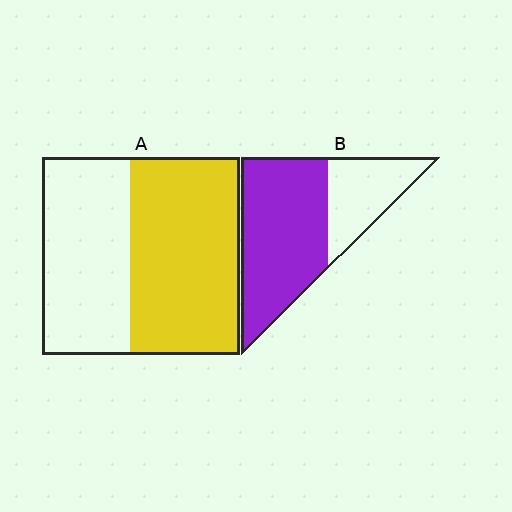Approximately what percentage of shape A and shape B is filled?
A is approximately 55% and B is approximately 70%.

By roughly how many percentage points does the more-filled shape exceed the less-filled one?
By roughly 15 percentage points (B over A).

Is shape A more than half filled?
Yes.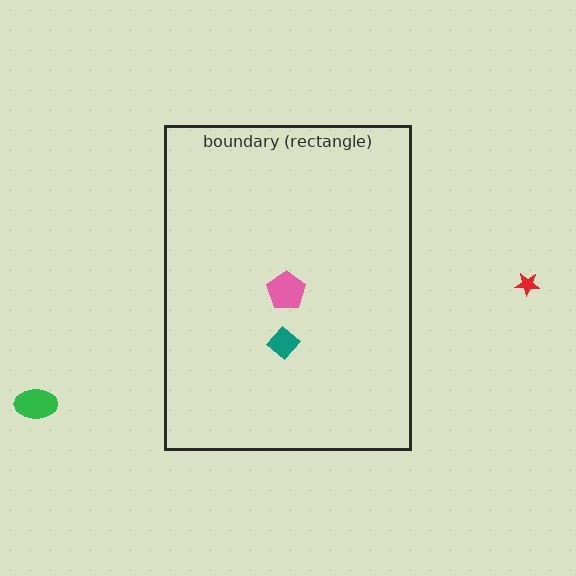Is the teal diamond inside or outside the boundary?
Inside.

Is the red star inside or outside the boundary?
Outside.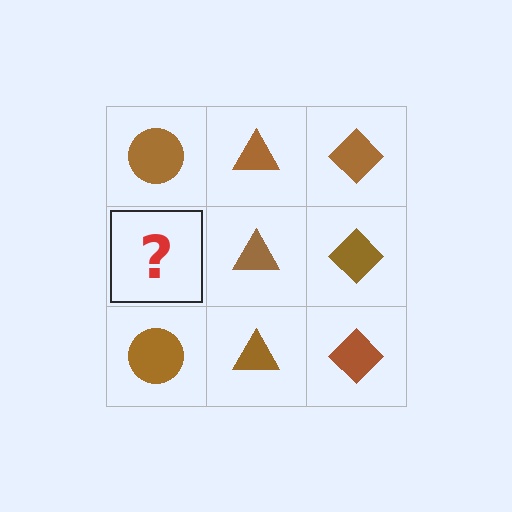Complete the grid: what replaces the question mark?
The question mark should be replaced with a brown circle.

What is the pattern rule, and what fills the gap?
The rule is that each column has a consistent shape. The gap should be filled with a brown circle.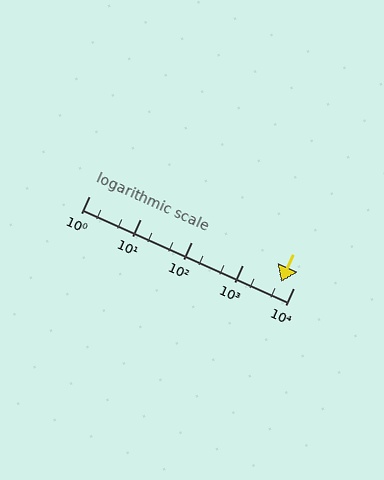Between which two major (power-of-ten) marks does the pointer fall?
The pointer is between 1000 and 10000.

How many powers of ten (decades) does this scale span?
The scale spans 4 decades, from 1 to 10000.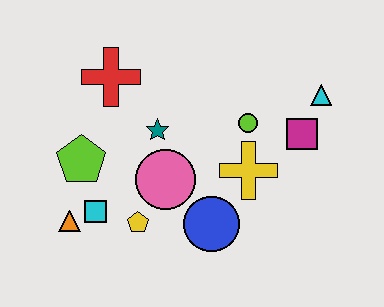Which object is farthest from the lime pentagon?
The cyan triangle is farthest from the lime pentagon.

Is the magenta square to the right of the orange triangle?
Yes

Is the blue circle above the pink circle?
No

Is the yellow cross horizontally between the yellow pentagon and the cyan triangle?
Yes